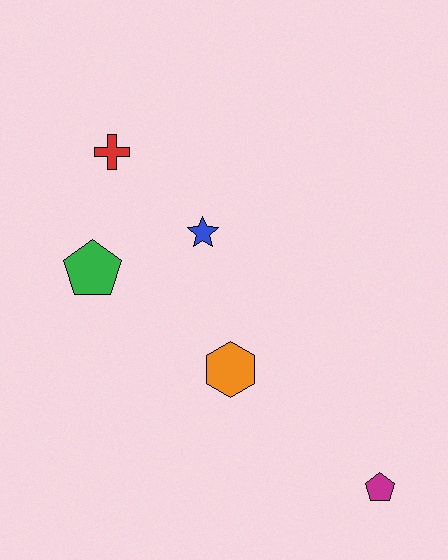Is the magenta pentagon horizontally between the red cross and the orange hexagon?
No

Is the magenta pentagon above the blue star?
No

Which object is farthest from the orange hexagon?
The red cross is farthest from the orange hexagon.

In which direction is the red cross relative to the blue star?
The red cross is to the left of the blue star.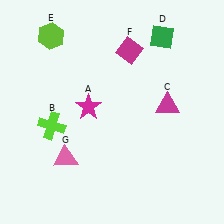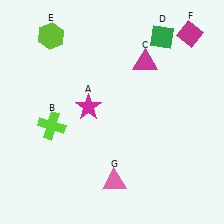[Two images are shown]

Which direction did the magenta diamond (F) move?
The magenta diamond (F) moved right.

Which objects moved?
The objects that moved are: the magenta triangle (C), the magenta diamond (F), the pink triangle (G).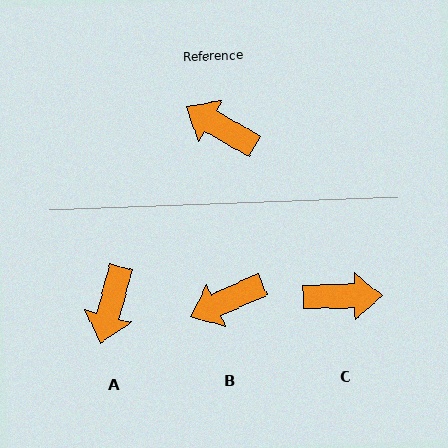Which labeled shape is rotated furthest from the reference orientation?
C, about 149 degrees away.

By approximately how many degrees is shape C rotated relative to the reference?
Approximately 149 degrees clockwise.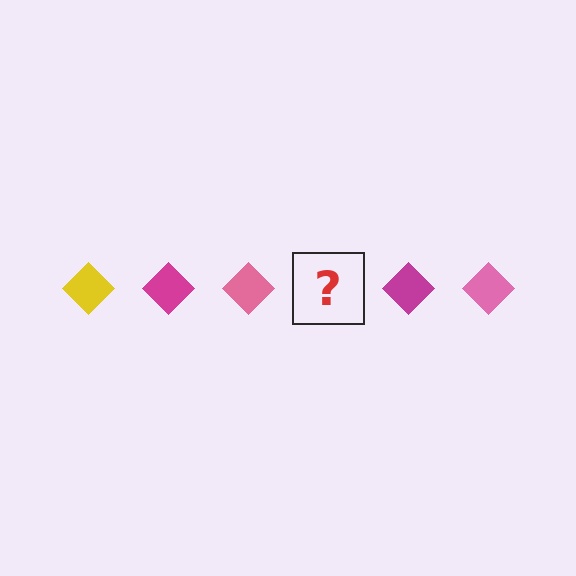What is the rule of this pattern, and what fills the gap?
The rule is that the pattern cycles through yellow, magenta, pink diamonds. The gap should be filled with a yellow diamond.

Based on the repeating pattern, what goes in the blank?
The blank should be a yellow diamond.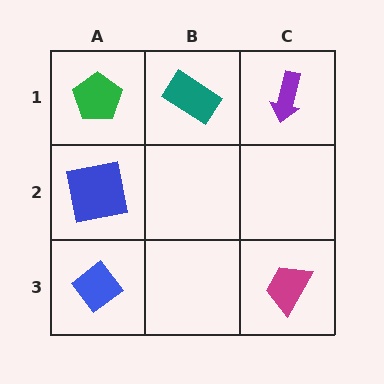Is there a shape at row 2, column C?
No, that cell is empty.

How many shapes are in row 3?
2 shapes.